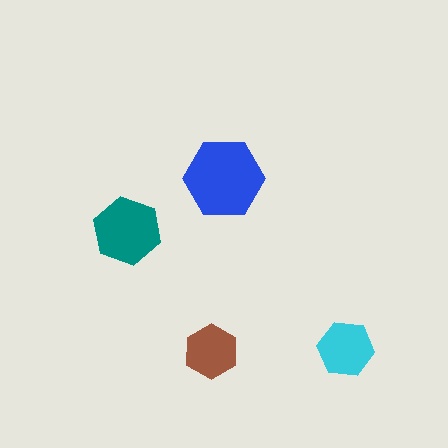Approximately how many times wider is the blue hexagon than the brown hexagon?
About 1.5 times wider.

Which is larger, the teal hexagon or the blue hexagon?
The blue one.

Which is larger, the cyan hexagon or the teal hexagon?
The teal one.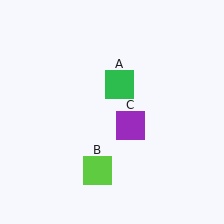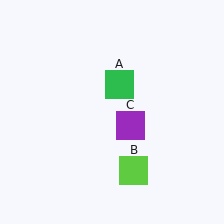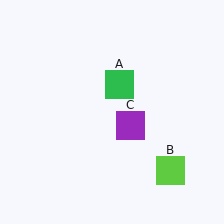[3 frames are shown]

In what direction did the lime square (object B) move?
The lime square (object B) moved right.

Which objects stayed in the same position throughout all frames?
Green square (object A) and purple square (object C) remained stationary.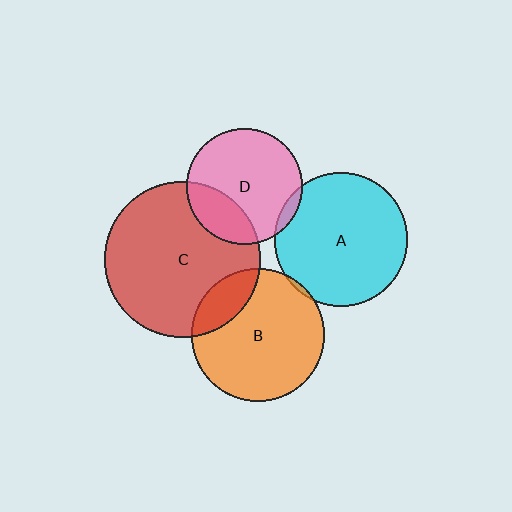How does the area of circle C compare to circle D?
Approximately 1.8 times.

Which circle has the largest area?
Circle C (red).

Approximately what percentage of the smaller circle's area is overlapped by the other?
Approximately 5%.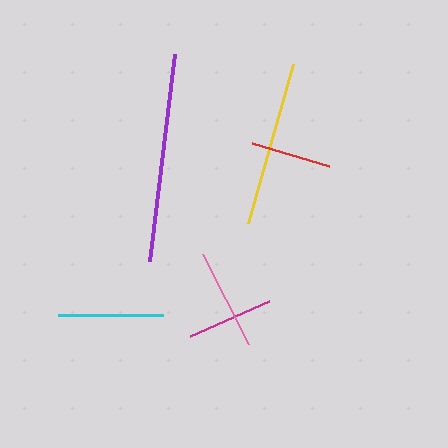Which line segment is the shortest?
The red line is the shortest at approximately 80 pixels.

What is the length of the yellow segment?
The yellow segment is approximately 165 pixels long.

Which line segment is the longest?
The purple line is the longest at approximately 208 pixels.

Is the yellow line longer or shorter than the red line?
The yellow line is longer than the red line.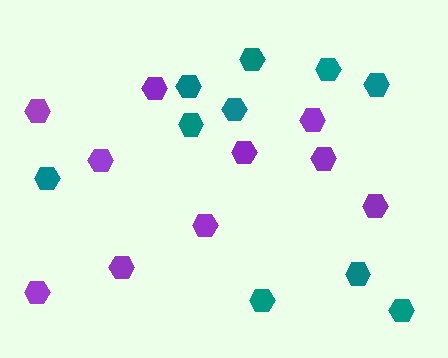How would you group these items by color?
There are 2 groups: one group of purple hexagons (10) and one group of teal hexagons (10).